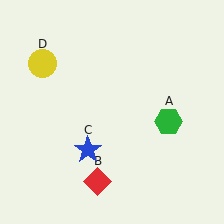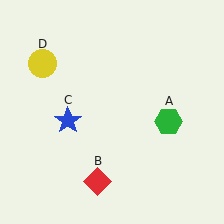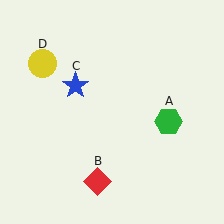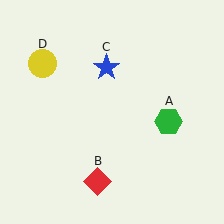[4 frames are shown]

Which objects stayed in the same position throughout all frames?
Green hexagon (object A) and red diamond (object B) and yellow circle (object D) remained stationary.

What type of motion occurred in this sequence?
The blue star (object C) rotated clockwise around the center of the scene.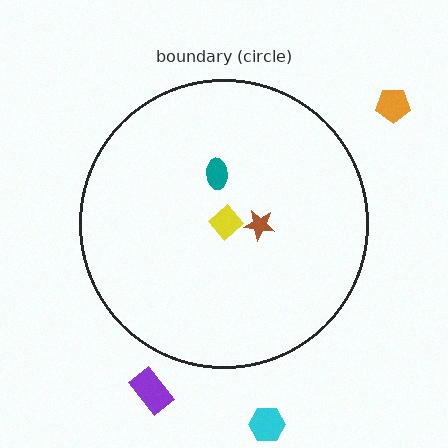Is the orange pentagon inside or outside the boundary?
Outside.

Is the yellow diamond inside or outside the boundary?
Inside.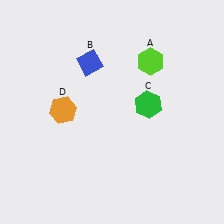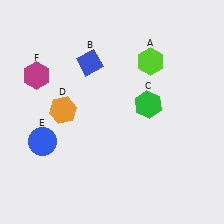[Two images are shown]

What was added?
A blue circle (E), a magenta hexagon (F) were added in Image 2.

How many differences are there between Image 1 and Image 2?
There are 2 differences between the two images.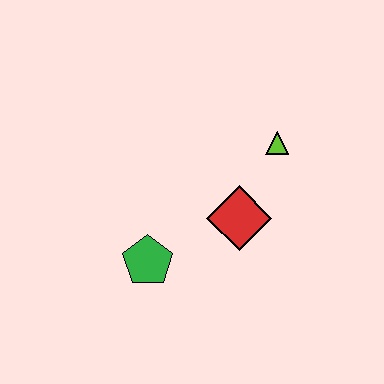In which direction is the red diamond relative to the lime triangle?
The red diamond is below the lime triangle.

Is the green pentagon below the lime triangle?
Yes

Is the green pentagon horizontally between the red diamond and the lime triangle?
No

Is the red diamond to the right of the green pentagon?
Yes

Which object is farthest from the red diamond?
The green pentagon is farthest from the red diamond.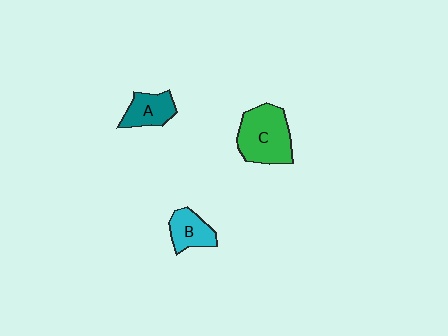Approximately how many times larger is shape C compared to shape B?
Approximately 1.8 times.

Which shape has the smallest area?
Shape B (cyan).